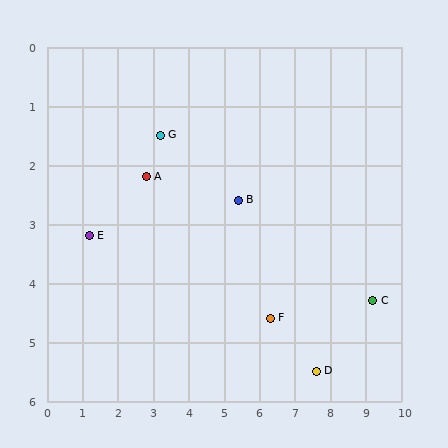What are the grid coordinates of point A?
Point A is at approximately (2.8, 2.2).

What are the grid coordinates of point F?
Point F is at approximately (6.3, 4.6).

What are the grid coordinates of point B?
Point B is at approximately (5.4, 2.6).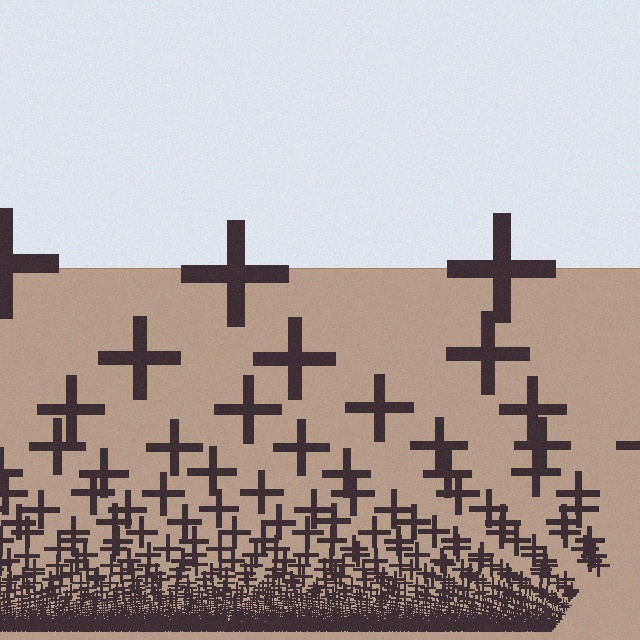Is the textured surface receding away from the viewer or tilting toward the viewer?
The surface appears to tilt toward the viewer. Texture elements get larger and sparser toward the top.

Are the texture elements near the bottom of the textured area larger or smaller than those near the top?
Smaller. The gradient is inverted — elements near the bottom are smaller and denser.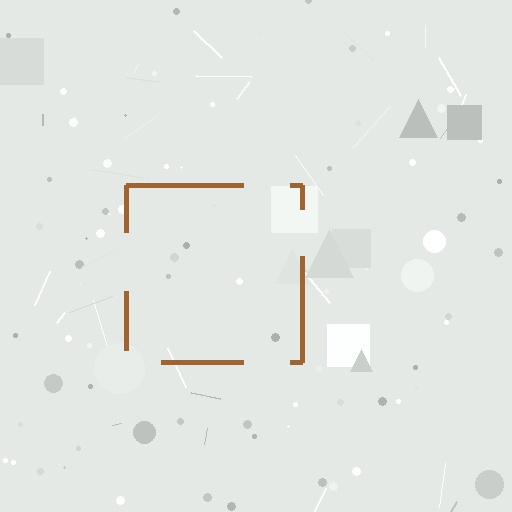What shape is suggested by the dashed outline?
The dashed outline suggests a square.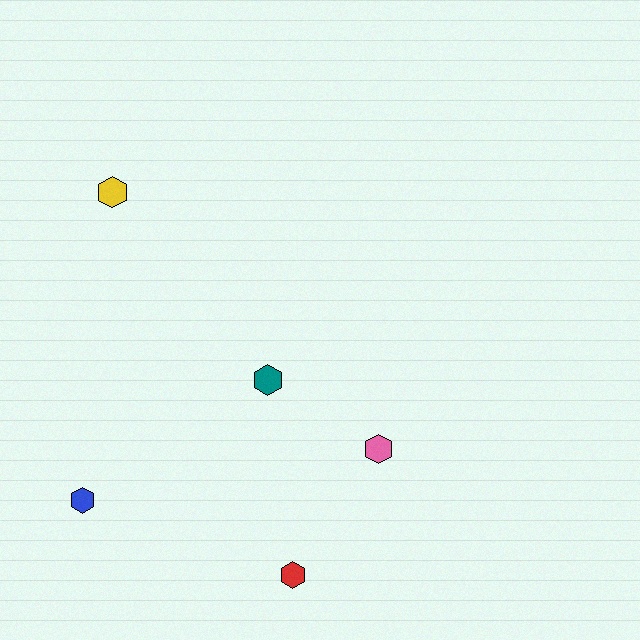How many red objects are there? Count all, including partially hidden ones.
There is 1 red object.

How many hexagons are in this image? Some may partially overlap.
There are 5 hexagons.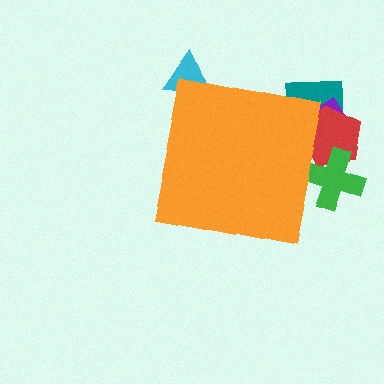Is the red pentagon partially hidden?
Yes, the red pentagon is partially hidden behind the orange square.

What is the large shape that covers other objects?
An orange square.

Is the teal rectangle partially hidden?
Yes, the teal rectangle is partially hidden behind the orange square.